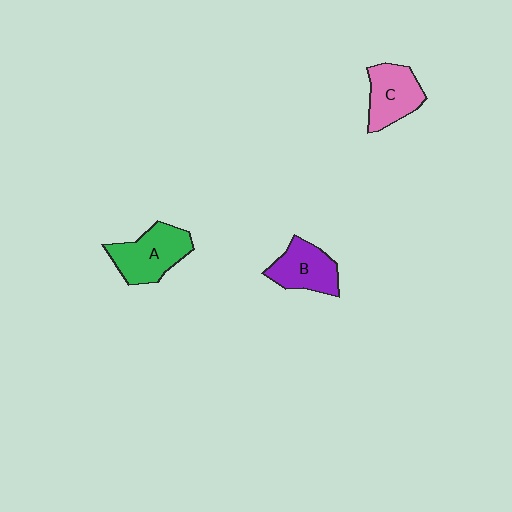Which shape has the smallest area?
Shape B (purple).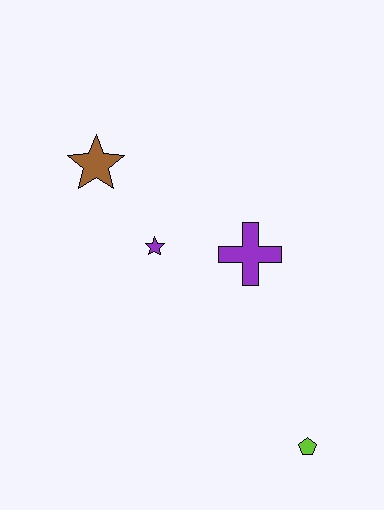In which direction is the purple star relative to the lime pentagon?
The purple star is above the lime pentagon.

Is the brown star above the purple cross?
Yes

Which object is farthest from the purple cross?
The lime pentagon is farthest from the purple cross.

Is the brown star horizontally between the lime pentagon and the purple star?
No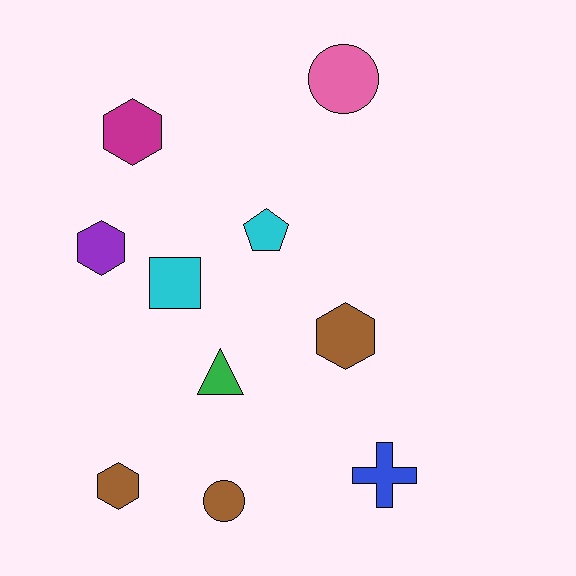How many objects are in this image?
There are 10 objects.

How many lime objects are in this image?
There are no lime objects.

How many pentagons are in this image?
There is 1 pentagon.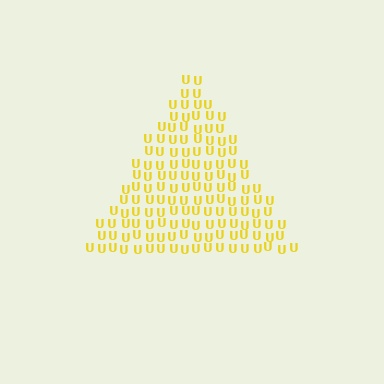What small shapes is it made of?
It is made of small letter U's.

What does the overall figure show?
The overall figure shows a triangle.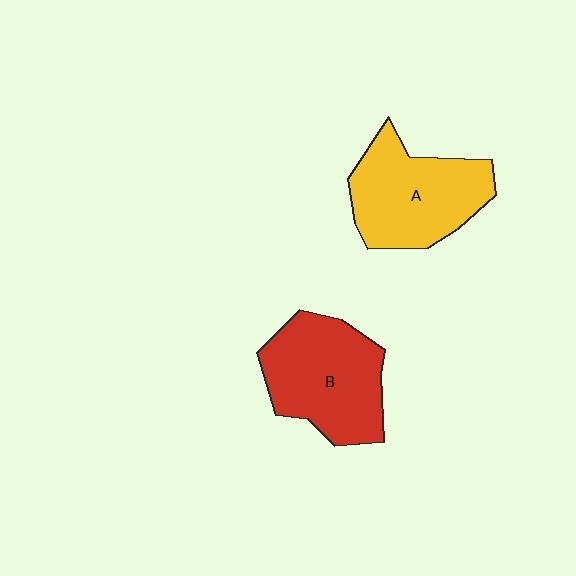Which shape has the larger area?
Shape B (red).